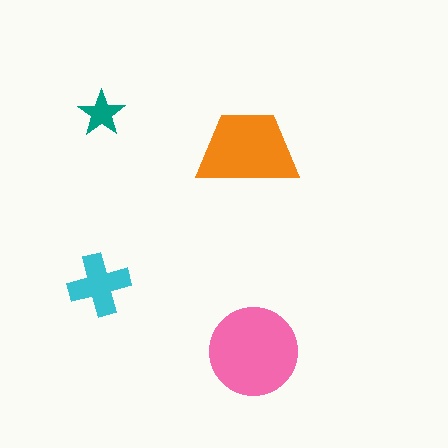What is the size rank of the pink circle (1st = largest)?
1st.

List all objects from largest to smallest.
The pink circle, the orange trapezoid, the cyan cross, the teal star.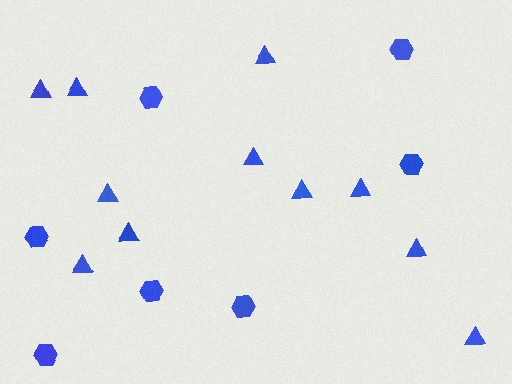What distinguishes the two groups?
There are 2 groups: one group of triangles (11) and one group of hexagons (7).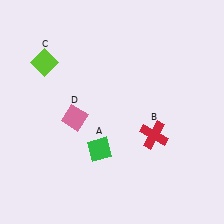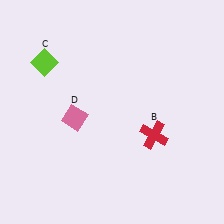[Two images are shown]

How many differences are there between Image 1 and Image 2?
There is 1 difference between the two images.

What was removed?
The green diamond (A) was removed in Image 2.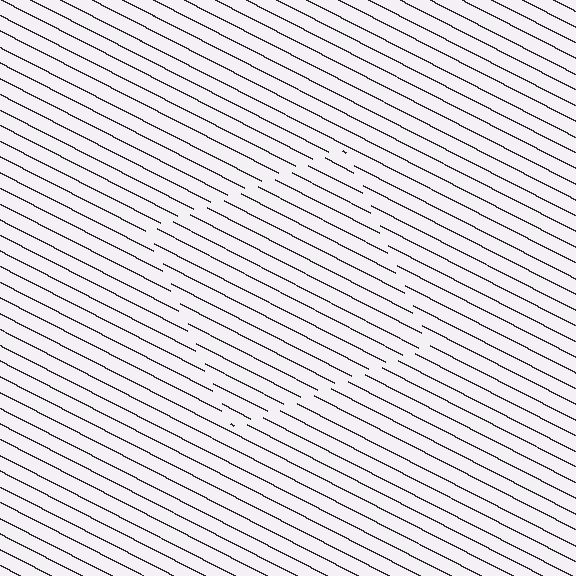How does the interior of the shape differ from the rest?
The interior of the shape contains the same grating, shifted by half a period — the contour is defined by the phase discontinuity where line-ends from the inner and outer gratings abut.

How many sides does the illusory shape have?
4 sides — the line-ends trace a square.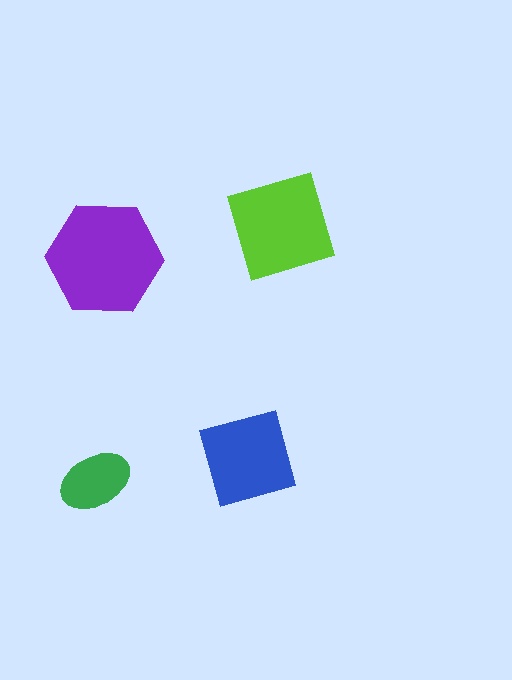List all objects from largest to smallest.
The purple hexagon, the lime diamond, the blue square, the green ellipse.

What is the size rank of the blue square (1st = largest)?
3rd.